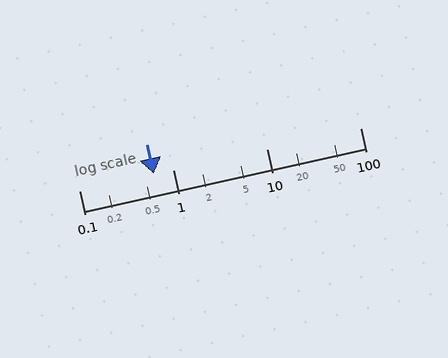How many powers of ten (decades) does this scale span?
The scale spans 3 decades, from 0.1 to 100.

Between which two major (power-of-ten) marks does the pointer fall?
The pointer is between 0.1 and 1.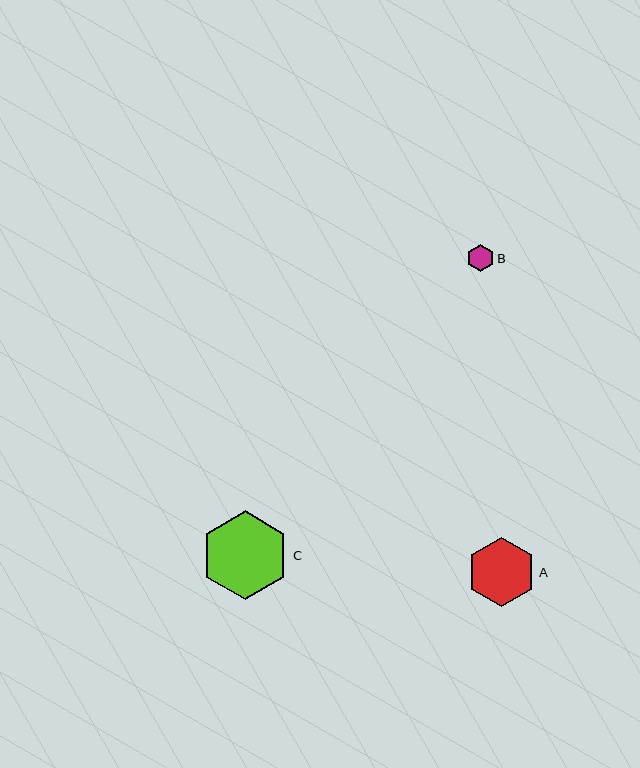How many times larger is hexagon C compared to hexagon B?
Hexagon C is approximately 3.3 times the size of hexagon B.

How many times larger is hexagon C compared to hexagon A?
Hexagon C is approximately 1.3 times the size of hexagon A.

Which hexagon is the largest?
Hexagon C is the largest with a size of approximately 89 pixels.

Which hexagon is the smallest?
Hexagon B is the smallest with a size of approximately 27 pixels.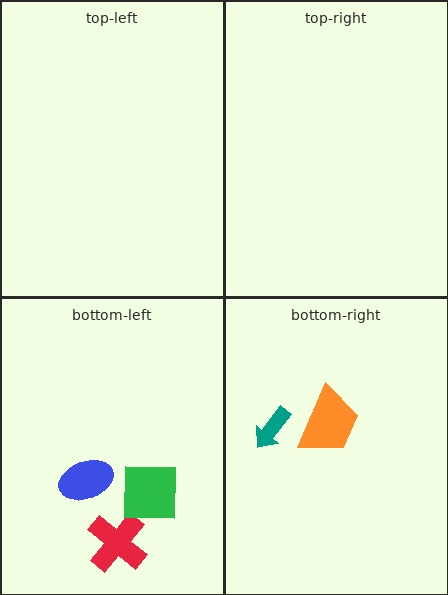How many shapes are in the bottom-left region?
3.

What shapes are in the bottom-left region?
The blue ellipse, the red cross, the green square.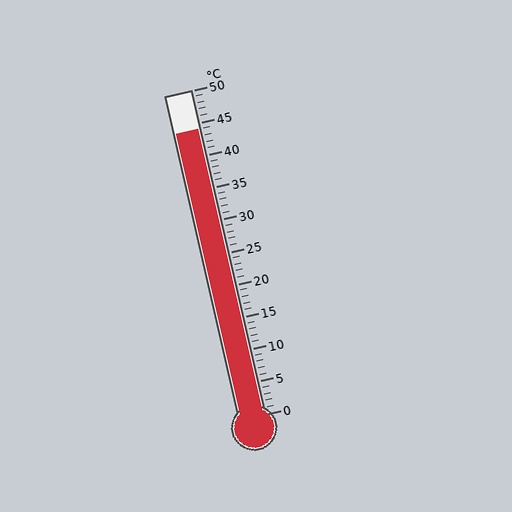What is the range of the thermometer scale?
The thermometer scale ranges from 0°C to 50°C.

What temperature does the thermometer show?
The thermometer shows approximately 44°C.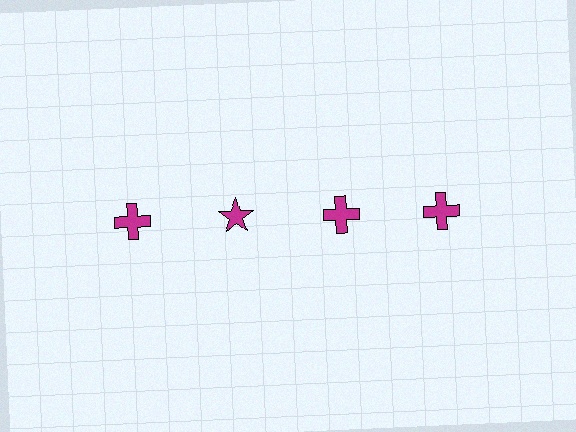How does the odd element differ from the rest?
It has a different shape: star instead of cross.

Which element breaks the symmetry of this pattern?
The magenta star in the top row, second from left column breaks the symmetry. All other shapes are magenta crosses.